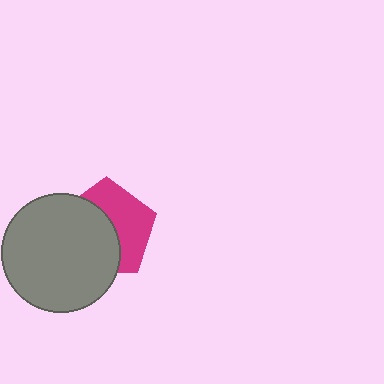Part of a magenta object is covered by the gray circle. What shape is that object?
It is a pentagon.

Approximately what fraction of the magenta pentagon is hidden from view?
Roughly 54% of the magenta pentagon is hidden behind the gray circle.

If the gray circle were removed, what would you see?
You would see the complete magenta pentagon.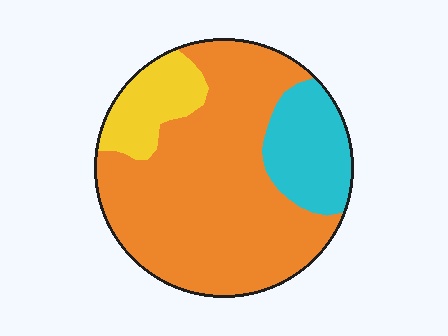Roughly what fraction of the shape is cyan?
Cyan covers 18% of the shape.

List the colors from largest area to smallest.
From largest to smallest: orange, cyan, yellow.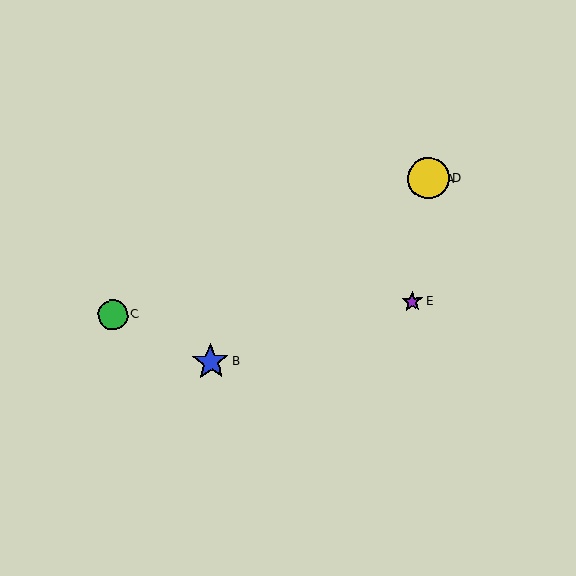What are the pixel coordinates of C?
Object C is at (113, 315).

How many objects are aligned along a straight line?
3 objects (A, B, D) are aligned along a straight line.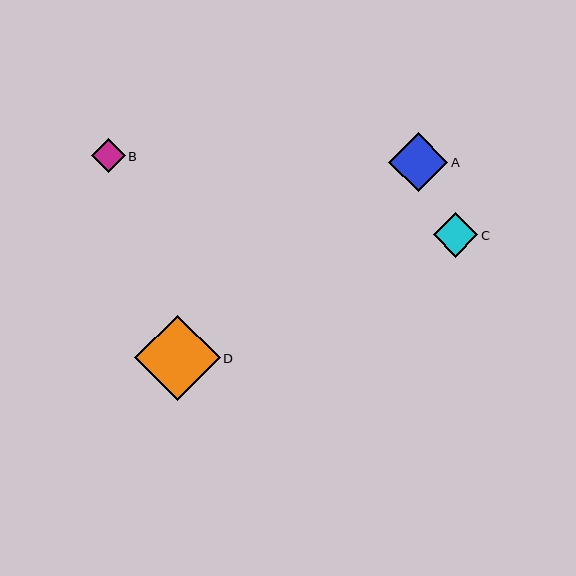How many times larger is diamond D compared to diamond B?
Diamond D is approximately 2.6 times the size of diamond B.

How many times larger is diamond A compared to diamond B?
Diamond A is approximately 1.8 times the size of diamond B.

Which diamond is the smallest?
Diamond B is the smallest with a size of approximately 33 pixels.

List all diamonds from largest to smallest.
From largest to smallest: D, A, C, B.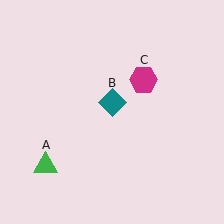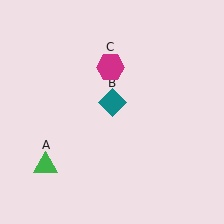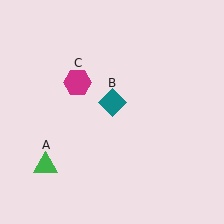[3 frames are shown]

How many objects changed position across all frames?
1 object changed position: magenta hexagon (object C).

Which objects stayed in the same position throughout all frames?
Green triangle (object A) and teal diamond (object B) remained stationary.